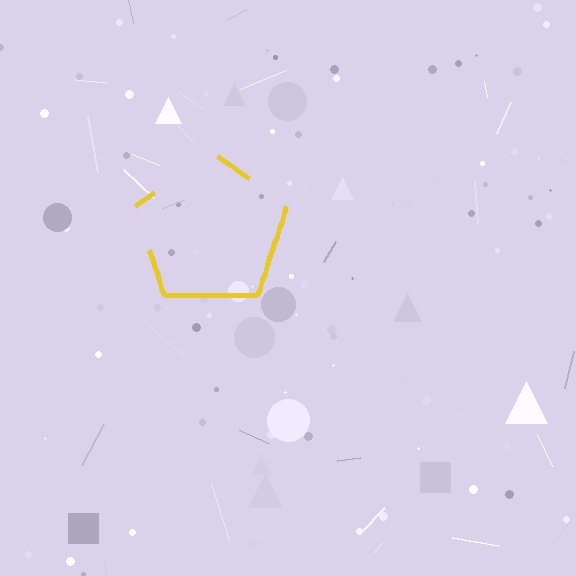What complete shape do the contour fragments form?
The contour fragments form a pentagon.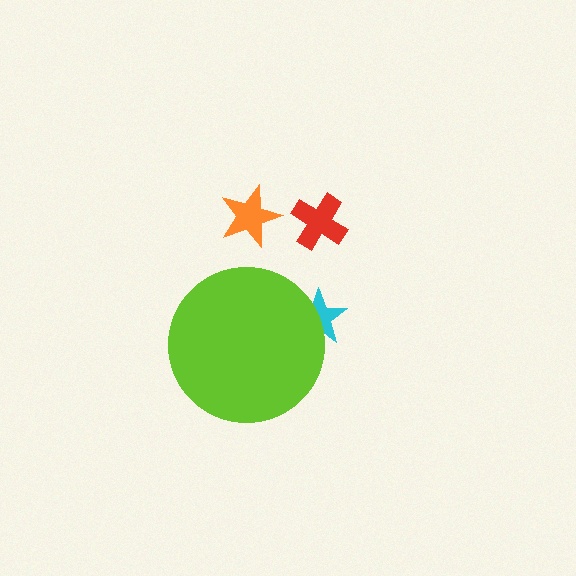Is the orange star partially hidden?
No, the orange star is fully visible.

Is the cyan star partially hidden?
Yes, the cyan star is partially hidden behind the lime circle.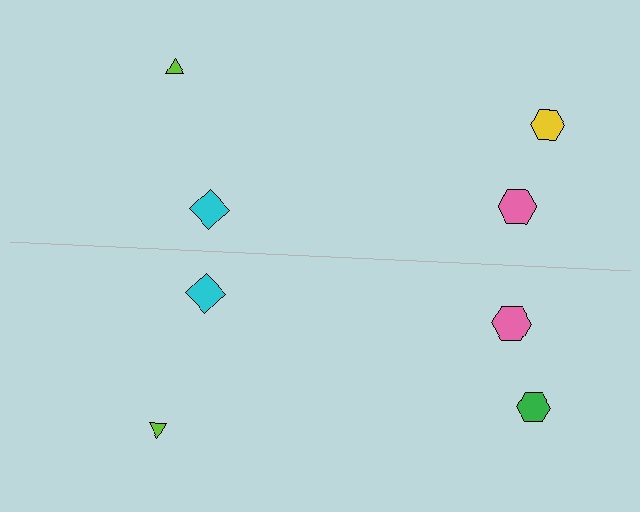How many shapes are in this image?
There are 8 shapes in this image.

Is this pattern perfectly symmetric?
No, the pattern is not perfectly symmetric. The green hexagon on the bottom side breaks the symmetry — its mirror counterpart is yellow.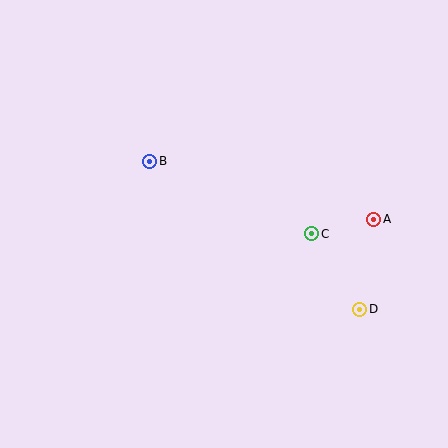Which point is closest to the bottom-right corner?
Point D is closest to the bottom-right corner.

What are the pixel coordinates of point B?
Point B is at (150, 161).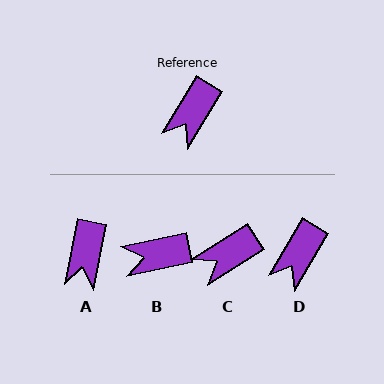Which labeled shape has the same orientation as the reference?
D.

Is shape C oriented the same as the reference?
No, it is off by about 26 degrees.